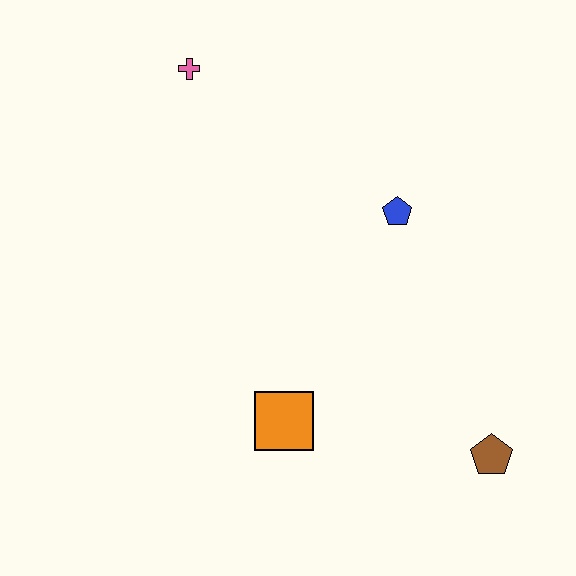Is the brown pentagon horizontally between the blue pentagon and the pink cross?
No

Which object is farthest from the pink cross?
The brown pentagon is farthest from the pink cross.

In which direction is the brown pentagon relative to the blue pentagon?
The brown pentagon is below the blue pentagon.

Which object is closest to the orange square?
The brown pentagon is closest to the orange square.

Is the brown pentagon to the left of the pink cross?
No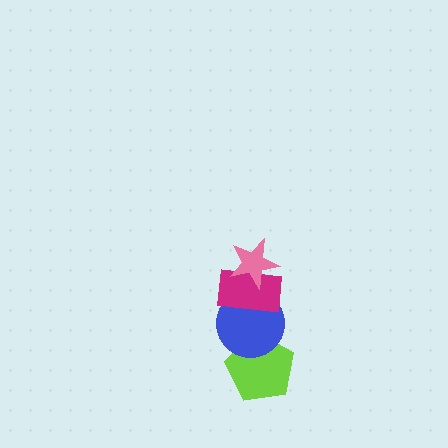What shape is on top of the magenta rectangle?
The pink star is on top of the magenta rectangle.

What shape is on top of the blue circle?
The magenta rectangle is on top of the blue circle.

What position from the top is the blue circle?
The blue circle is 3rd from the top.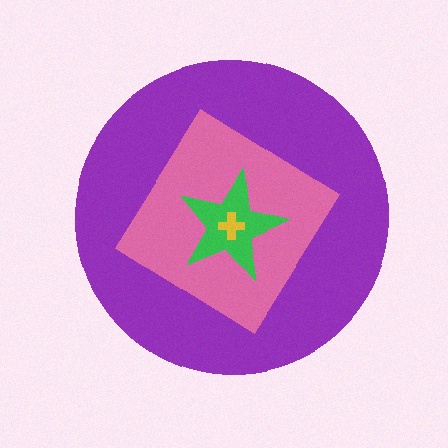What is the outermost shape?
The purple circle.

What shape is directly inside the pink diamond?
The green star.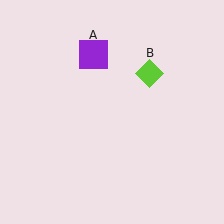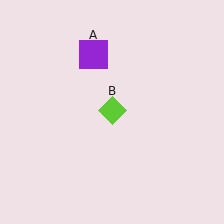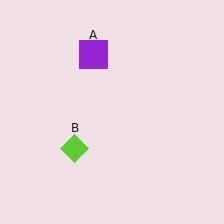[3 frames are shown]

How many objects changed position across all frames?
1 object changed position: lime diamond (object B).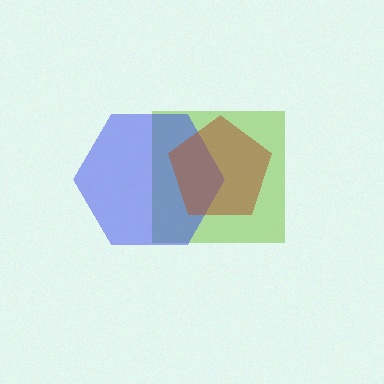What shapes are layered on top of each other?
The layered shapes are: a lime square, a blue hexagon, a brown pentagon.